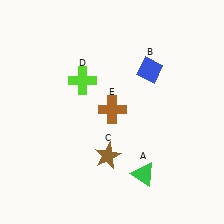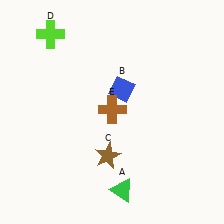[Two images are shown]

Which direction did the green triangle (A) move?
The green triangle (A) moved left.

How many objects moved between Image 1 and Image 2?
3 objects moved between the two images.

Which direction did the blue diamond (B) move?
The blue diamond (B) moved left.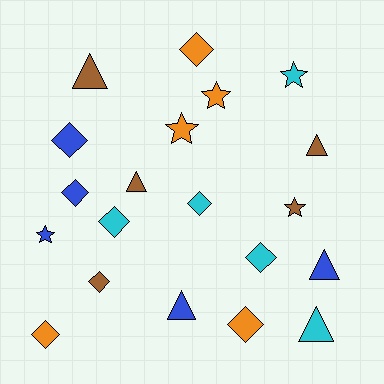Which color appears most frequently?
Cyan, with 5 objects.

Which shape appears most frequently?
Diamond, with 9 objects.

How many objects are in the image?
There are 20 objects.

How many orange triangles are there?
There are no orange triangles.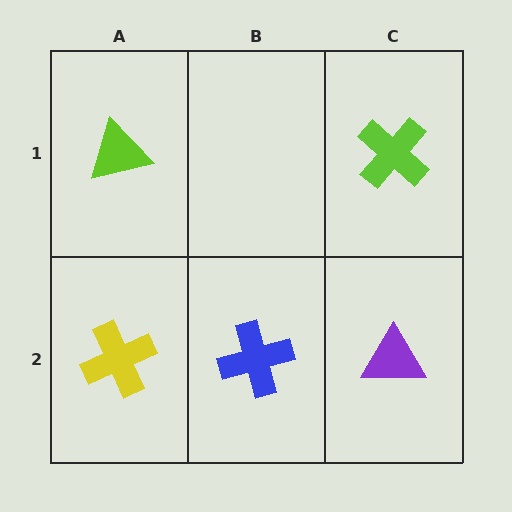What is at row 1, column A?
A lime triangle.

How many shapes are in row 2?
3 shapes.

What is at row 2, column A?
A yellow cross.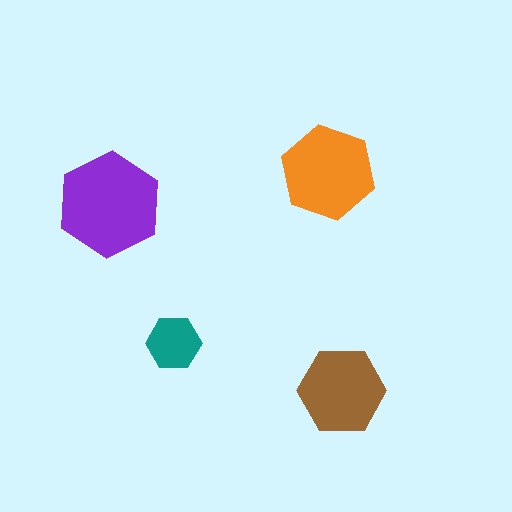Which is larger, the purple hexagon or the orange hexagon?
The purple one.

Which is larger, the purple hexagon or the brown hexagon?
The purple one.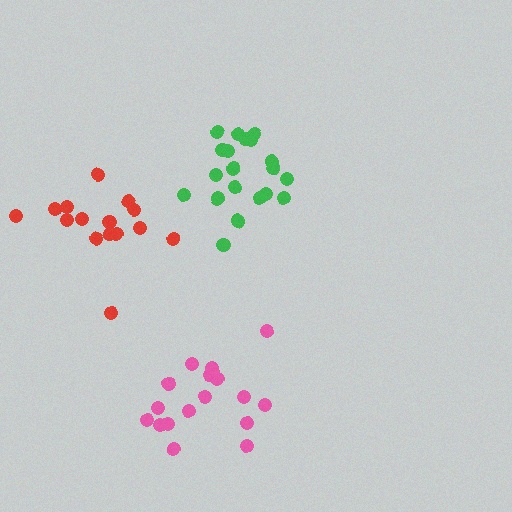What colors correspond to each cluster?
The clusters are colored: green, red, pink.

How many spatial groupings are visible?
There are 3 spatial groupings.